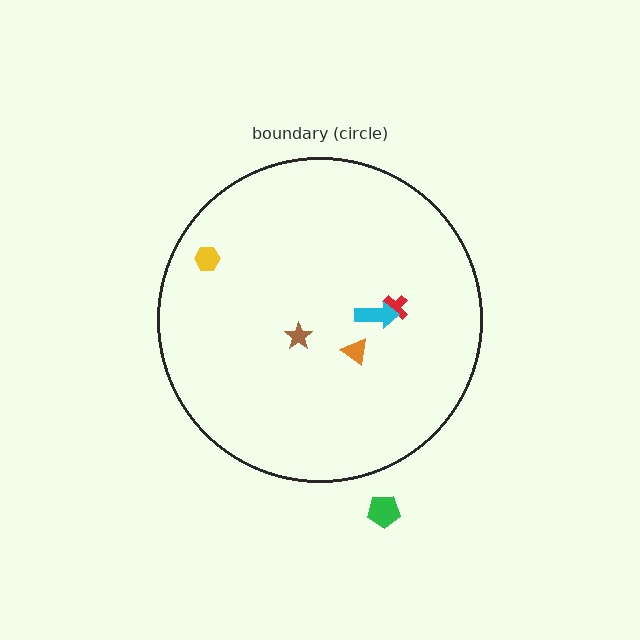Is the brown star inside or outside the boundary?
Inside.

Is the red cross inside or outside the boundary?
Inside.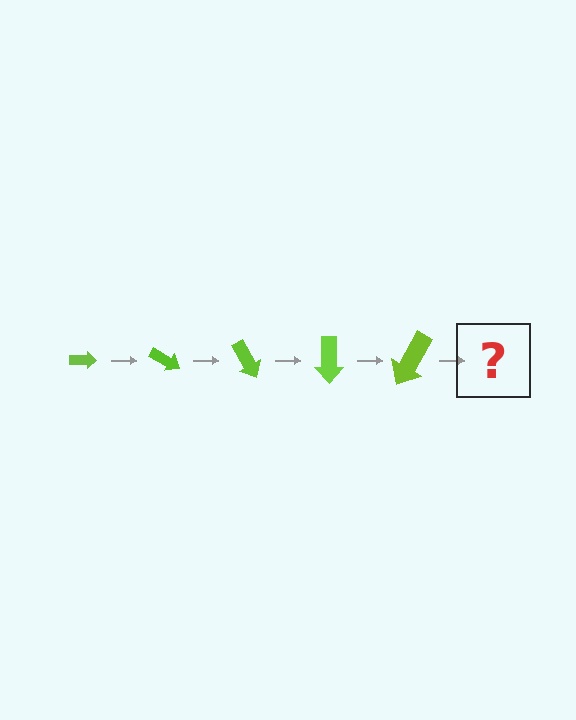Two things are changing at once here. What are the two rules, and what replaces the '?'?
The two rules are that the arrow grows larger each step and it rotates 30 degrees each step. The '?' should be an arrow, larger than the previous one and rotated 150 degrees from the start.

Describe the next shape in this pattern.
It should be an arrow, larger than the previous one and rotated 150 degrees from the start.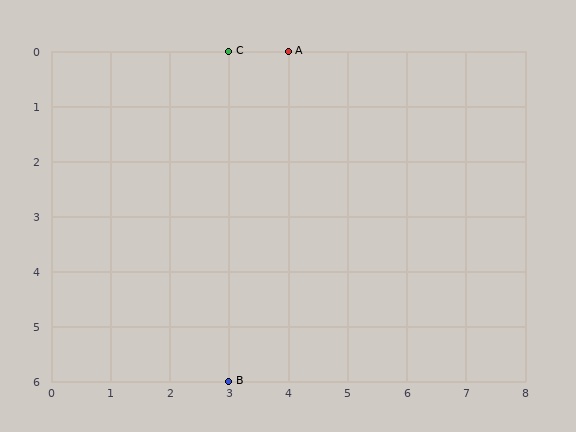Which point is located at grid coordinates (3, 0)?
Point C is at (3, 0).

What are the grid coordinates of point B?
Point B is at grid coordinates (3, 6).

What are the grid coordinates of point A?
Point A is at grid coordinates (4, 0).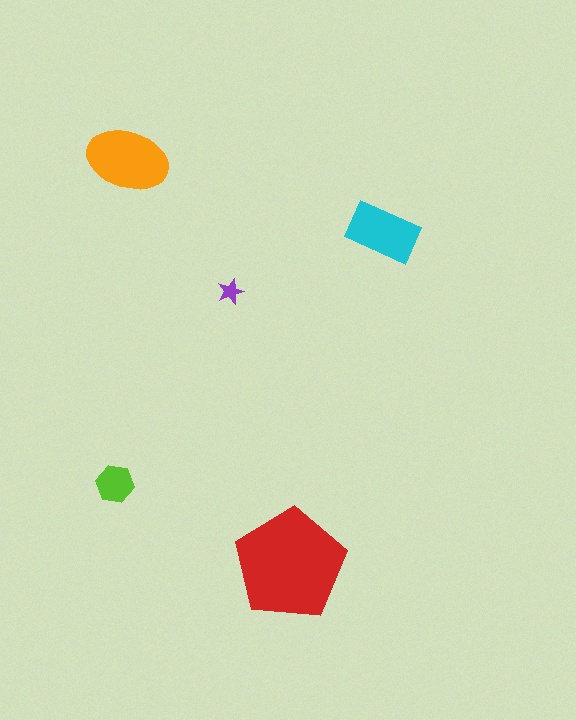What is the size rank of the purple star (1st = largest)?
5th.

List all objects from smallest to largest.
The purple star, the lime hexagon, the cyan rectangle, the orange ellipse, the red pentagon.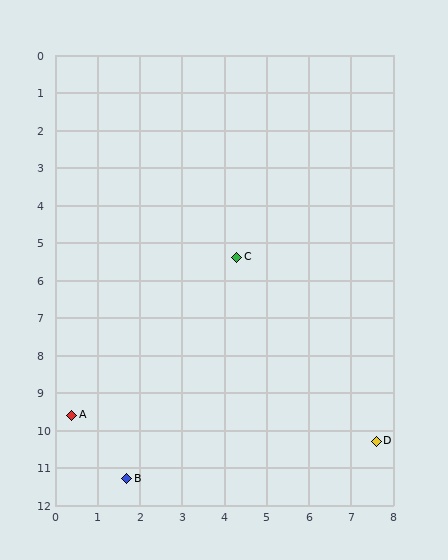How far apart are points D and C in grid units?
Points D and C are about 5.9 grid units apart.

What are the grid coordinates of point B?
Point B is at approximately (1.7, 11.3).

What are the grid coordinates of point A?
Point A is at approximately (0.4, 9.6).